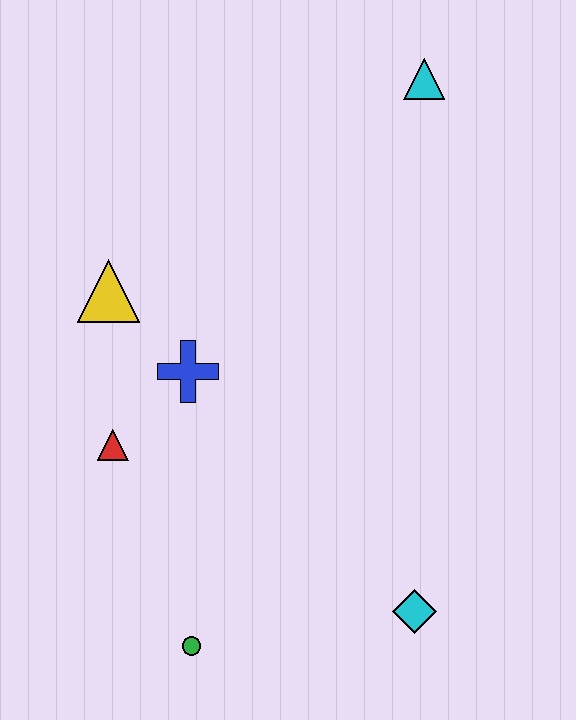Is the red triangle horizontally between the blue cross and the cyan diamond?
No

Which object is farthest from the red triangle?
The cyan triangle is farthest from the red triangle.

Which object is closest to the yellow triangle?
The blue cross is closest to the yellow triangle.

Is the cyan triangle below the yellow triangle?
No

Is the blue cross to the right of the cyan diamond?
No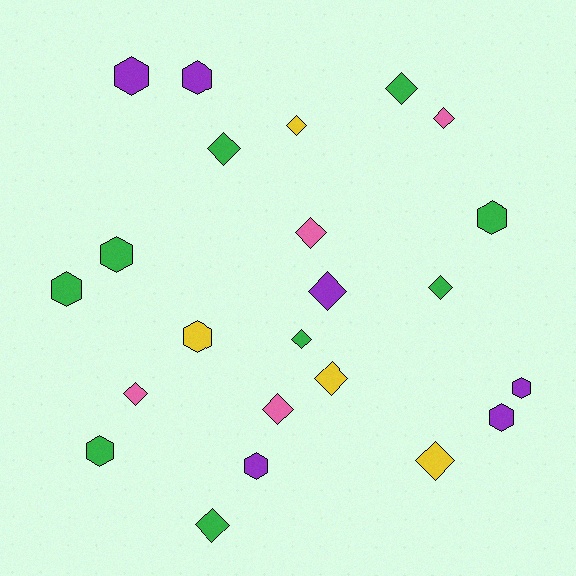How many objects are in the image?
There are 23 objects.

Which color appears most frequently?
Green, with 9 objects.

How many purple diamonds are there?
There is 1 purple diamond.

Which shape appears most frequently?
Diamond, with 13 objects.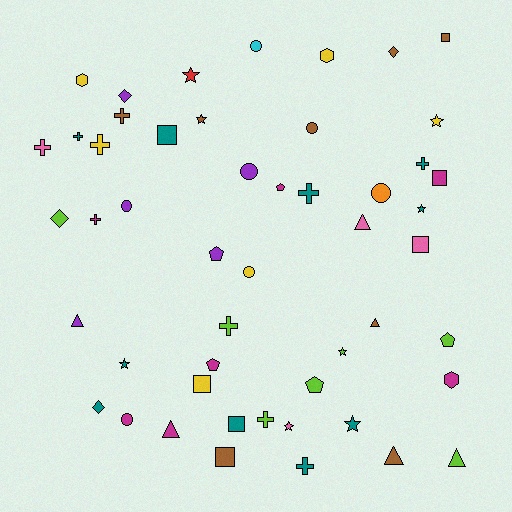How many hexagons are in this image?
There are 3 hexagons.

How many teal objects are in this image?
There are 10 teal objects.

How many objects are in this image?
There are 50 objects.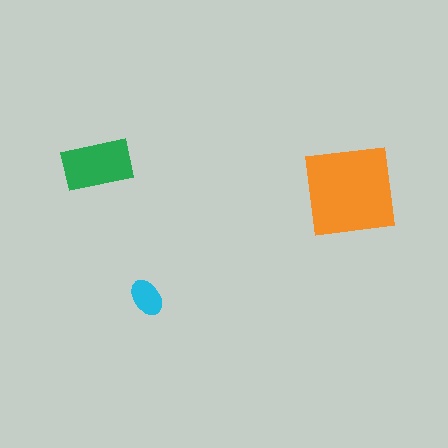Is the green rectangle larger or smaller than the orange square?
Smaller.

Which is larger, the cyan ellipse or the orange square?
The orange square.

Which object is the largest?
The orange square.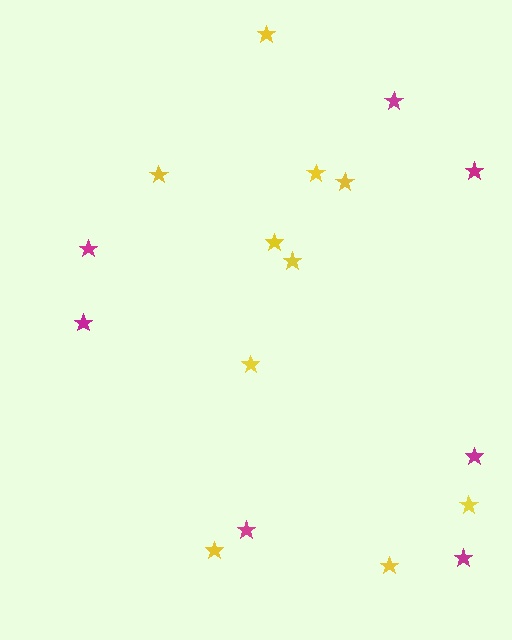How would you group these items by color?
There are 2 groups: one group of magenta stars (7) and one group of yellow stars (10).